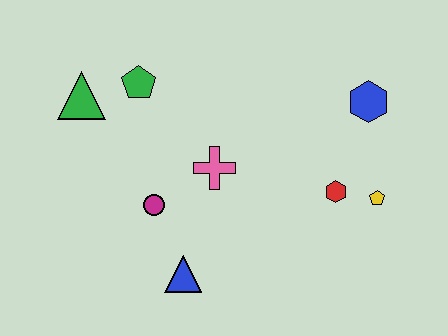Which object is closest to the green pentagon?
The green triangle is closest to the green pentagon.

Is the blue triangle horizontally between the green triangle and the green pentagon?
No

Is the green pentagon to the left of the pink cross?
Yes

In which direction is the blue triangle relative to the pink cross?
The blue triangle is below the pink cross.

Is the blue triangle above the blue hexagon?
No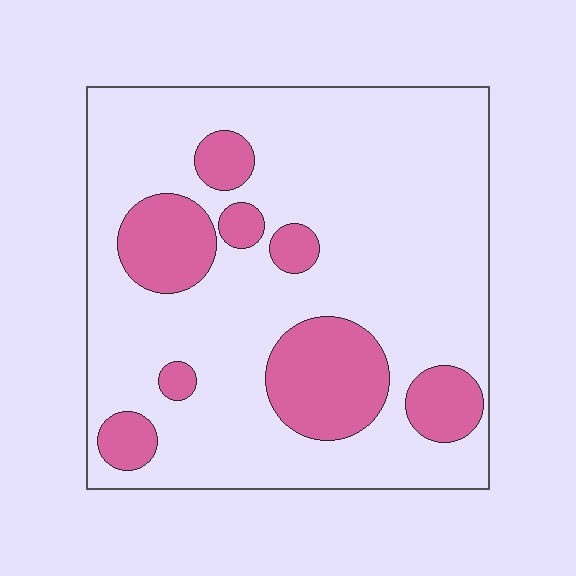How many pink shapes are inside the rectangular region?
8.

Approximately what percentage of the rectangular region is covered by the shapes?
Approximately 20%.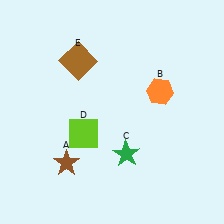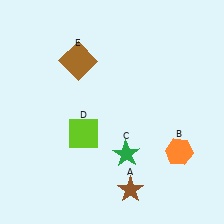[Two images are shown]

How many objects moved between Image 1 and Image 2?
2 objects moved between the two images.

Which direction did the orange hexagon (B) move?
The orange hexagon (B) moved down.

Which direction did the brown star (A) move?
The brown star (A) moved right.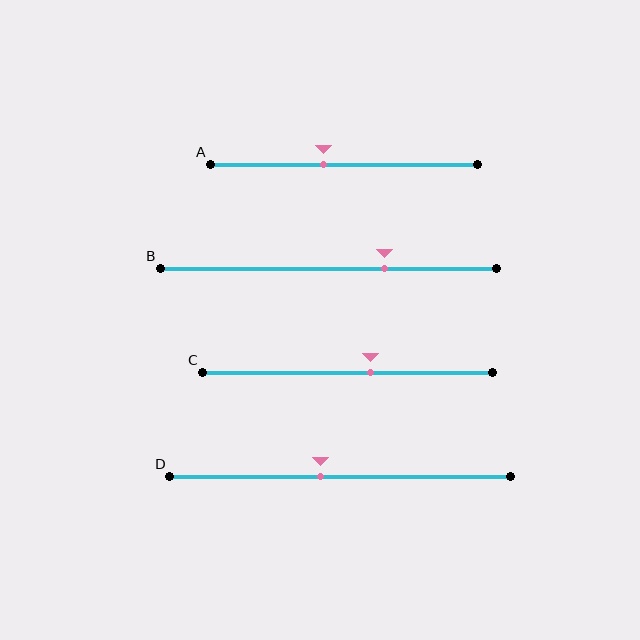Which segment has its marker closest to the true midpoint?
Segment D has its marker closest to the true midpoint.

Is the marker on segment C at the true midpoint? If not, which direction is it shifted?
No, the marker on segment C is shifted to the right by about 8% of the segment length.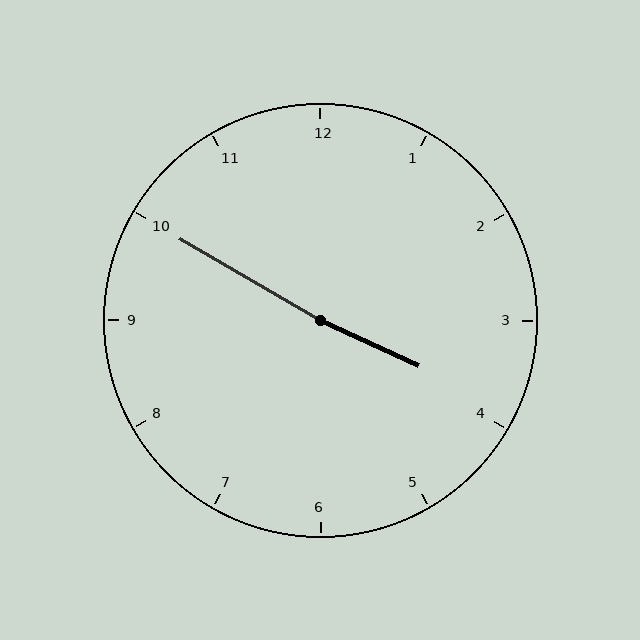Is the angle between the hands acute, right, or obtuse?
It is obtuse.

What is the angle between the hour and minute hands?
Approximately 175 degrees.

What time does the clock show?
3:50.